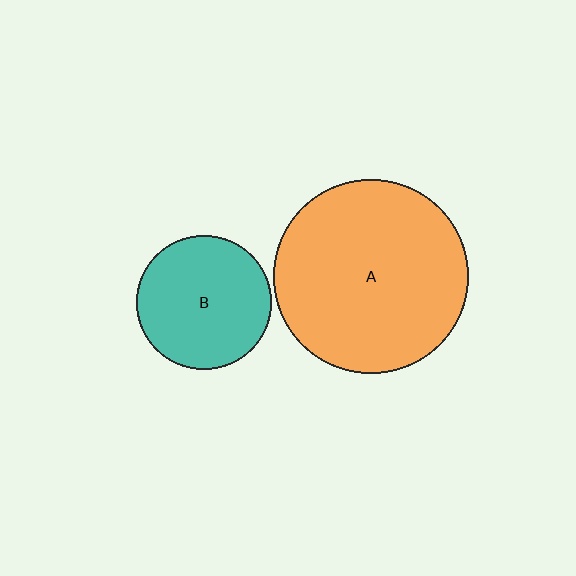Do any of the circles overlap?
No, none of the circles overlap.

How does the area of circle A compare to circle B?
Approximately 2.1 times.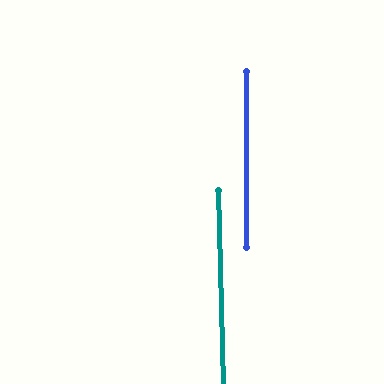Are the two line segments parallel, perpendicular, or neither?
Parallel — their directions differ by only 1.4°.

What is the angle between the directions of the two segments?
Approximately 1 degree.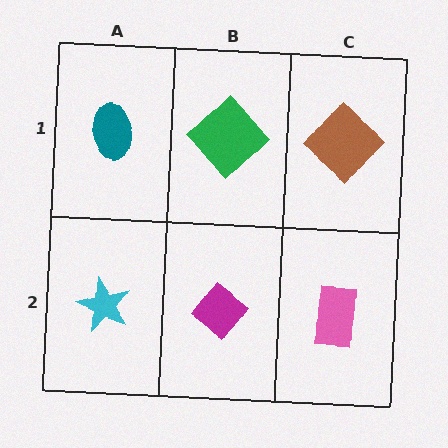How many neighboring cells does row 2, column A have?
2.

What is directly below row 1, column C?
A pink rectangle.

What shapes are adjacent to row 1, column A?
A cyan star (row 2, column A), a green diamond (row 1, column B).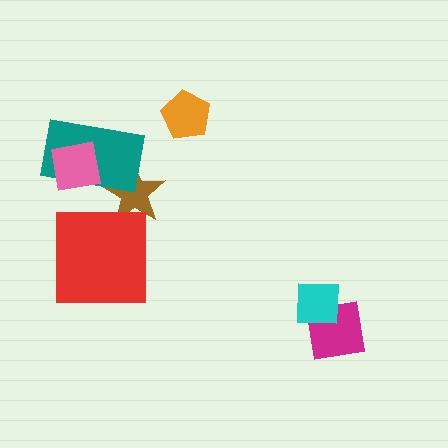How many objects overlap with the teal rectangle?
2 objects overlap with the teal rectangle.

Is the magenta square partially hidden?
Yes, it is partially covered by another shape.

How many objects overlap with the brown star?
1 object overlaps with the brown star.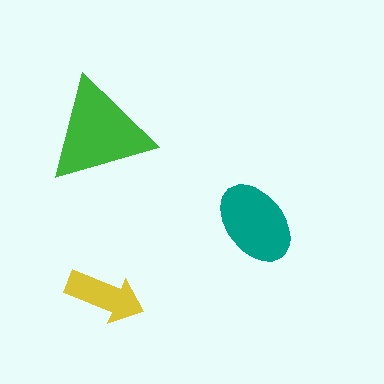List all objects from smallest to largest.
The yellow arrow, the teal ellipse, the green triangle.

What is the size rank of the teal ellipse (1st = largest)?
2nd.